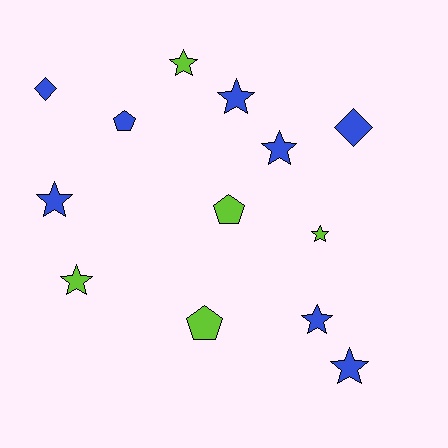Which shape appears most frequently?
Star, with 8 objects.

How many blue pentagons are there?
There is 1 blue pentagon.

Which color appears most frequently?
Blue, with 8 objects.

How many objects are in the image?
There are 13 objects.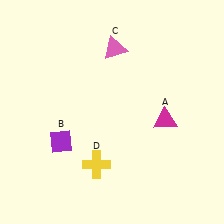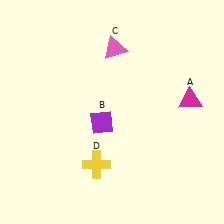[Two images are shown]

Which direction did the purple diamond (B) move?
The purple diamond (B) moved right.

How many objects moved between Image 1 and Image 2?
2 objects moved between the two images.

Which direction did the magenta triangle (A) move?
The magenta triangle (A) moved right.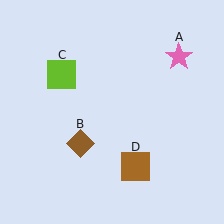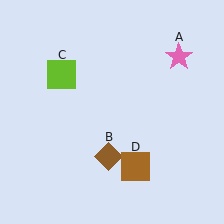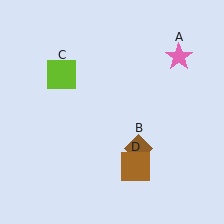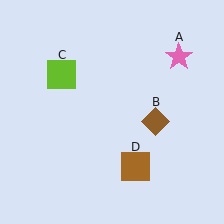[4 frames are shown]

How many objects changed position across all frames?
1 object changed position: brown diamond (object B).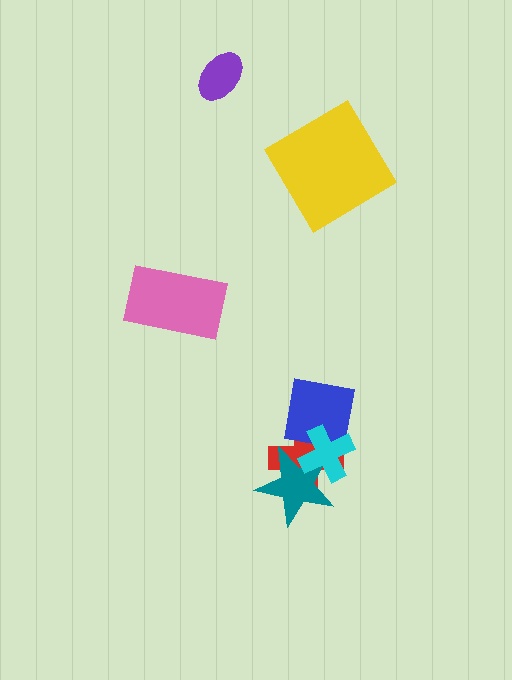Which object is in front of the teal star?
The cyan cross is in front of the teal star.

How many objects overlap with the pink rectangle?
0 objects overlap with the pink rectangle.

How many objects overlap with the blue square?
3 objects overlap with the blue square.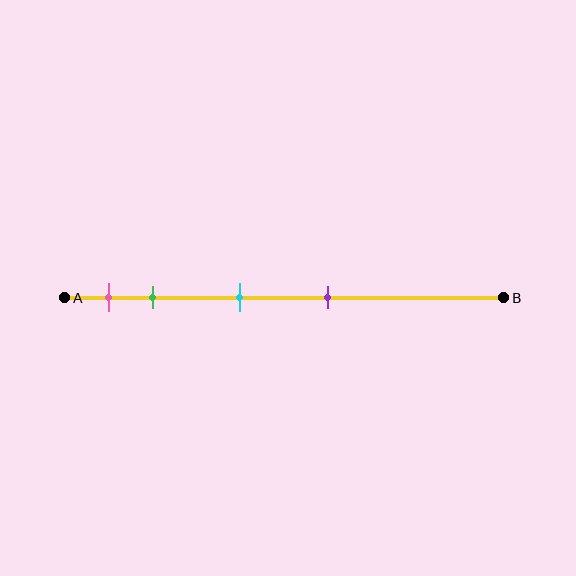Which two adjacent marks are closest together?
The pink and green marks are the closest adjacent pair.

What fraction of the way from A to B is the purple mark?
The purple mark is approximately 60% (0.6) of the way from A to B.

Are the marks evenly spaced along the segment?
No, the marks are not evenly spaced.